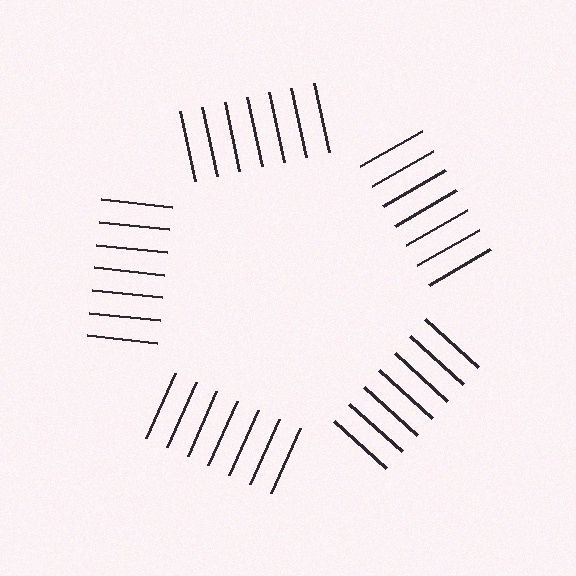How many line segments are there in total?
35 — 7 along each of the 5 edges.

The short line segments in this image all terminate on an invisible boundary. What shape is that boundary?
An illusory pentagon — the line segments terminate on its edges but no continuous stroke is drawn.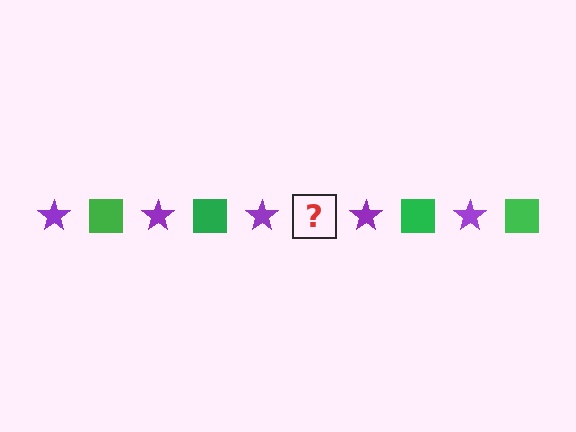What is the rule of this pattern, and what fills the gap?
The rule is that the pattern alternates between purple star and green square. The gap should be filled with a green square.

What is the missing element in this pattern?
The missing element is a green square.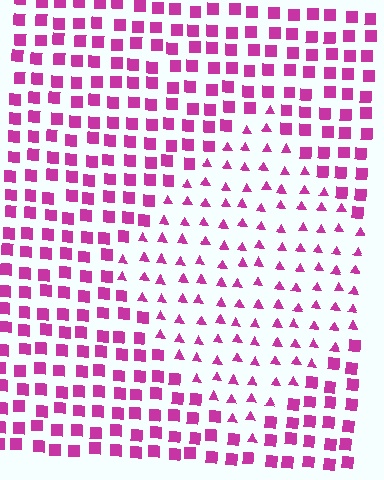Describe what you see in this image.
The image is filled with small magenta elements arranged in a uniform grid. A diamond-shaped region contains triangles, while the surrounding area contains squares. The boundary is defined purely by the change in element shape.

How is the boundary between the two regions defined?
The boundary is defined by a change in element shape: triangles inside vs. squares outside. All elements share the same color and spacing.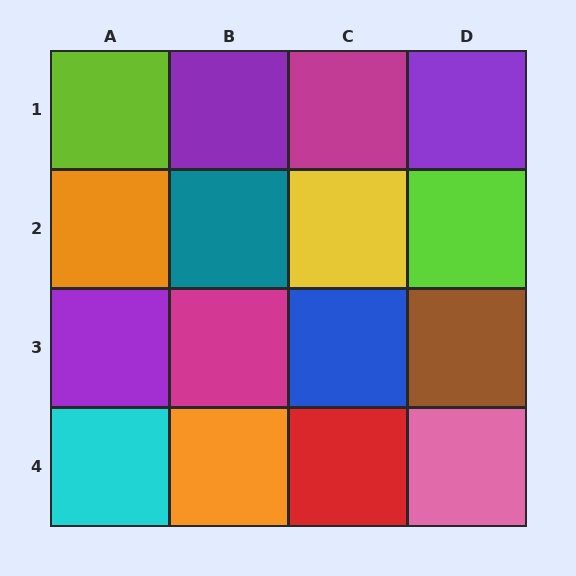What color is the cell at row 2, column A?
Orange.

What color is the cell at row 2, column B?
Teal.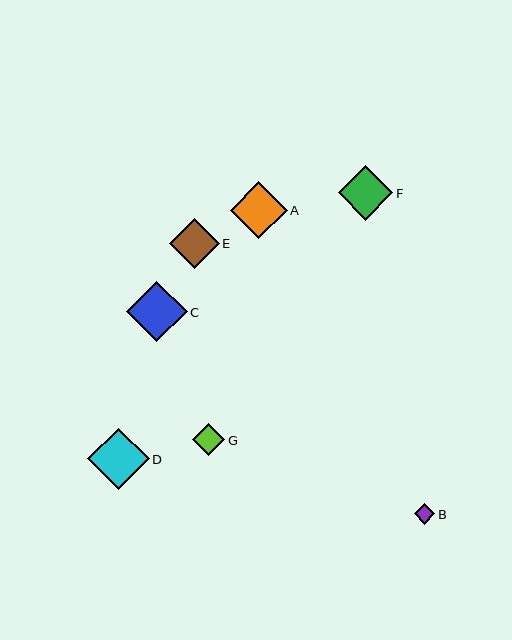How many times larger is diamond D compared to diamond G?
Diamond D is approximately 1.9 times the size of diamond G.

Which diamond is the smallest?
Diamond B is the smallest with a size of approximately 21 pixels.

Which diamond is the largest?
Diamond D is the largest with a size of approximately 61 pixels.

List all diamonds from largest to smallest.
From largest to smallest: D, C, A, F, E, G, B.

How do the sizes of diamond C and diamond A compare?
Diamond C and diamond A are approximately the same size.